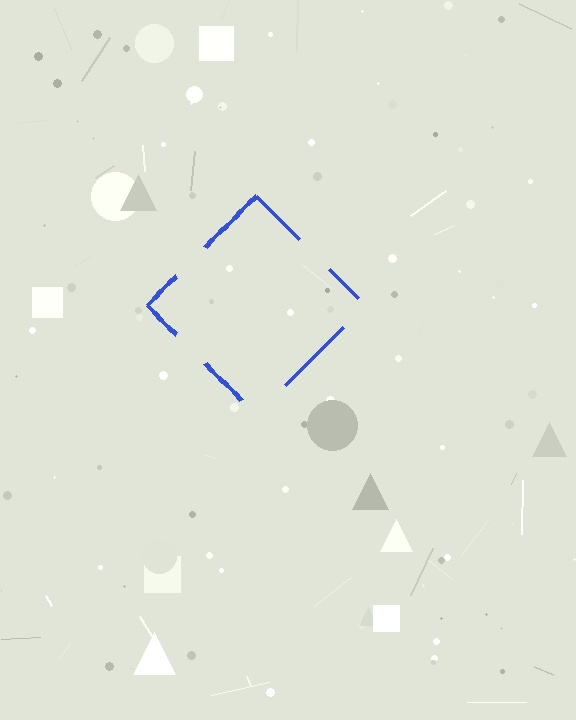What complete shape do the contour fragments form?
The contour fragments form a diamond.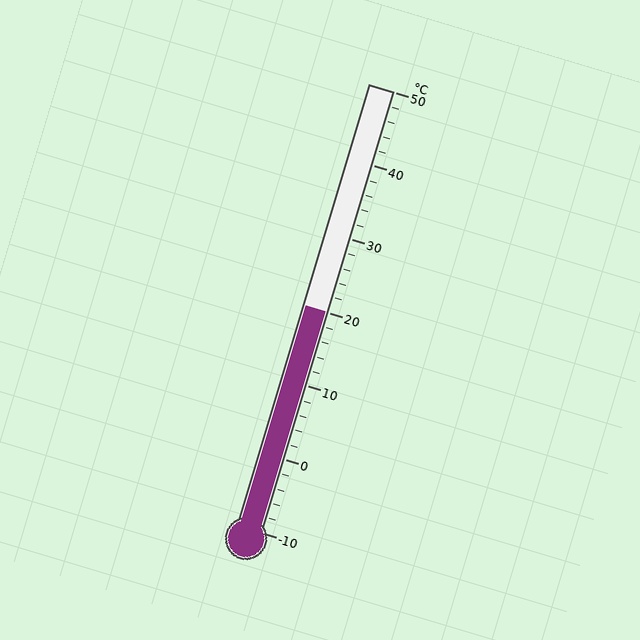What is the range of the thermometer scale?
The thermometer scale ranges from -10°C to 50°C.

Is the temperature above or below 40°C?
The temperature is below 40°C.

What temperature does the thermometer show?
The thermometer shows approximately 20°C.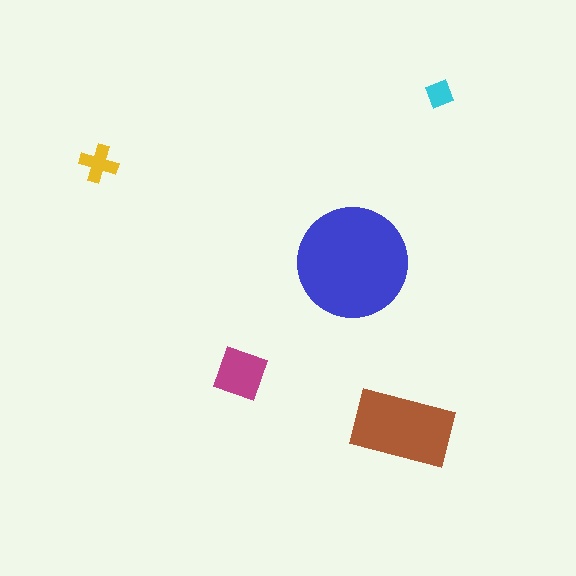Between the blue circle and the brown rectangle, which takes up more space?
The blue circle.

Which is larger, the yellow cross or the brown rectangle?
The brown rectangle.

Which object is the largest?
The blue circle.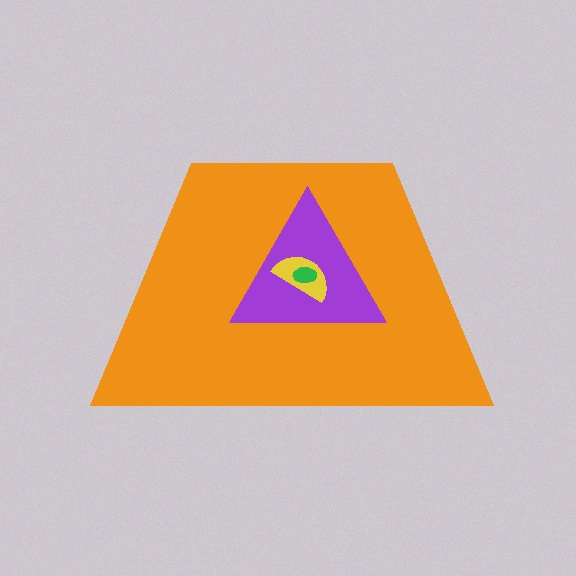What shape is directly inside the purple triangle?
The yellow semicircle.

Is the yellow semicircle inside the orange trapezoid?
Yes.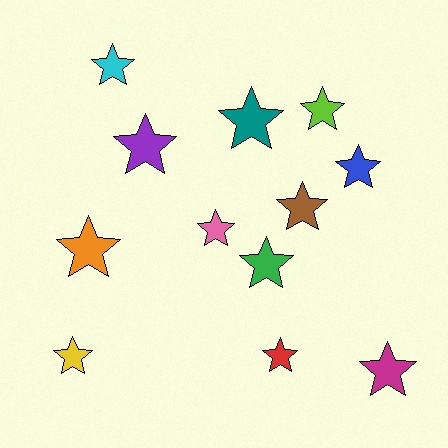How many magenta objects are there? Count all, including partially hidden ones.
There is 1 magenta object.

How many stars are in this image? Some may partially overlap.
There are 12 stars.